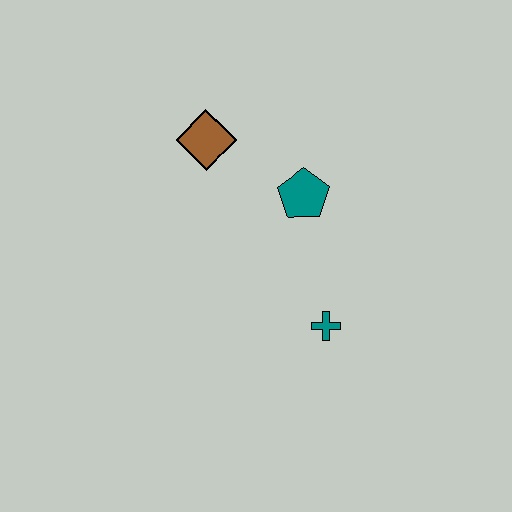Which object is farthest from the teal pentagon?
The teal cross is farthest from the teal pentagon.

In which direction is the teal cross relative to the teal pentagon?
The teal cross is below the teal pentagon.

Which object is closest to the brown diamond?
The teal pentagon is closest to the brown diamond.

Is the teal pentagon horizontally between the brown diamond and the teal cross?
Yes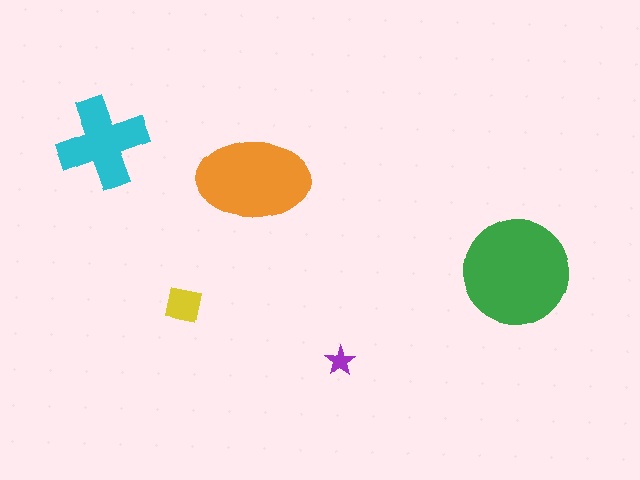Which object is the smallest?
The purple star.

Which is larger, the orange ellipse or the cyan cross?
The orange ellipse.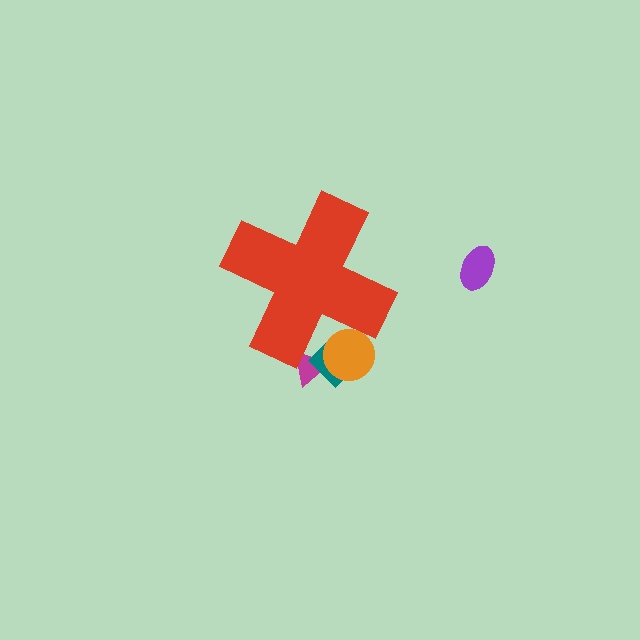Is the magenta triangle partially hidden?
Yes, the magenta triangle is partially hidden behind the red cross.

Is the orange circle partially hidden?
Yes, the orange circle is partially hidden behind the red cross.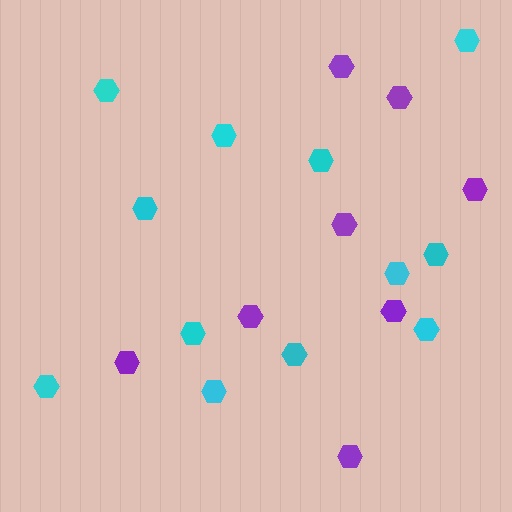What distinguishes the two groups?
There are 2 groups: one group of purple hexagons (8) and one group of cyan hexagons (12).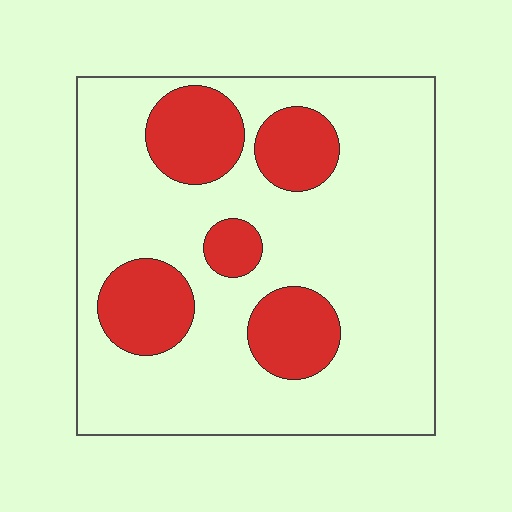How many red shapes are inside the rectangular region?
5.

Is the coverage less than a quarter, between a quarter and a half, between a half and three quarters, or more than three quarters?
Less than a quarter.